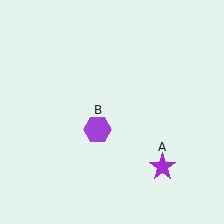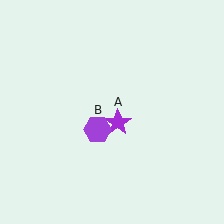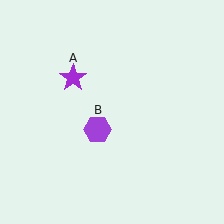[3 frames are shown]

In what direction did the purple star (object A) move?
The purple star (object A) moved up and to the left.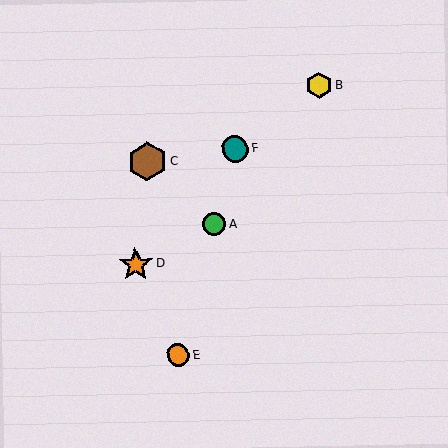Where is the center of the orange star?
The center of the orange star is at (136, 264).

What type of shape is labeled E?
Shape E is an orange circle.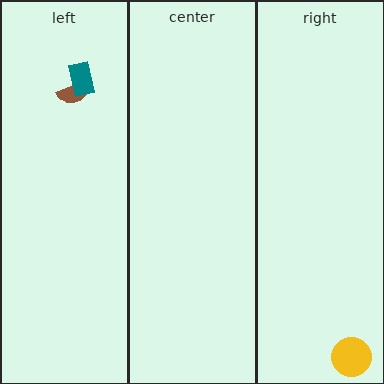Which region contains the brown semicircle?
The left region.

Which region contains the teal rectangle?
The left region.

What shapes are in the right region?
The yellow circle.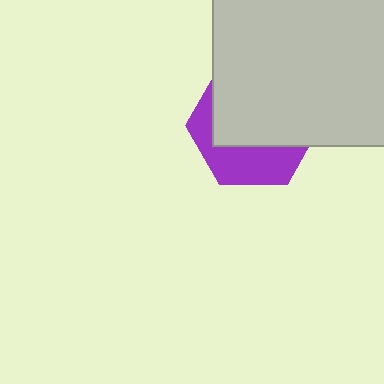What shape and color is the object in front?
The object in front is a light gray square.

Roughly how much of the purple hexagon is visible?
A small part of it is visible (roughly 36%).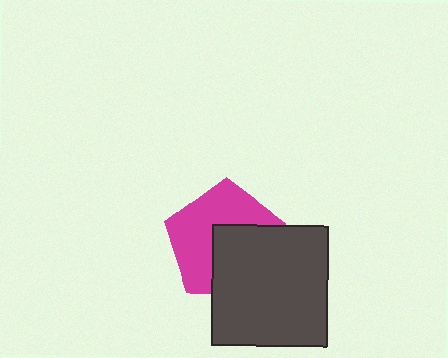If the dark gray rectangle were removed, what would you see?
You would see the complete magenta pentagon.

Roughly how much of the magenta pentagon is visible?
About half of it is visible (roughly 56%).